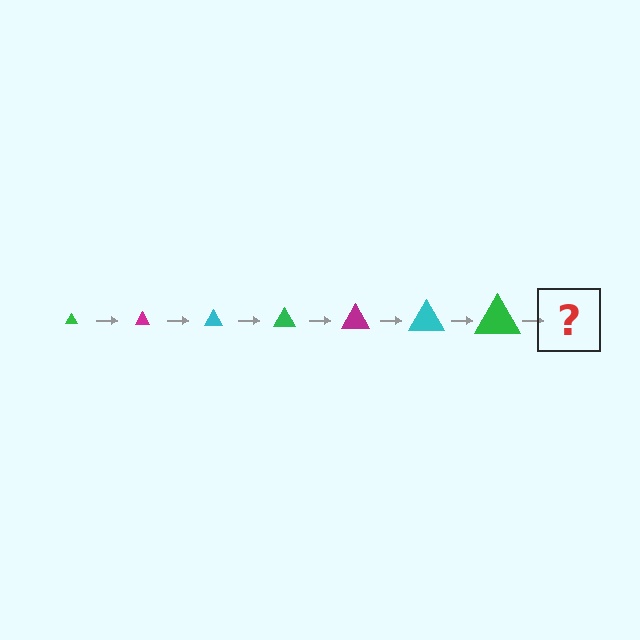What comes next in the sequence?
The next element should be a magenta triangle, larger than the previous one.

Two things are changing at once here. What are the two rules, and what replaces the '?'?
The two rules are that the triangle grows larger each step and the color cycles through green, magenta, and cyan. The '?' should be a magenta triangle, larger than the previous one.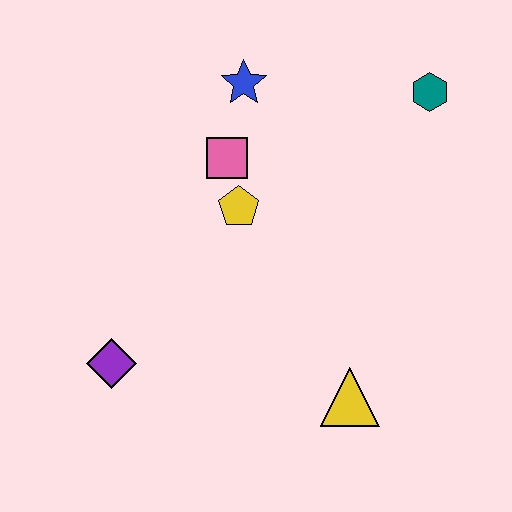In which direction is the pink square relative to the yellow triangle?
The pink square is above the yellow triangle.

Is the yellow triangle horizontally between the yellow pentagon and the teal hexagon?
Yes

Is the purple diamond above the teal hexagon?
No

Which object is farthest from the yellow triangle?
The blue star is farthest from the yellow triangle.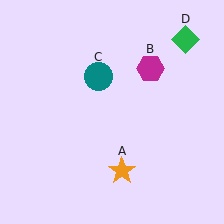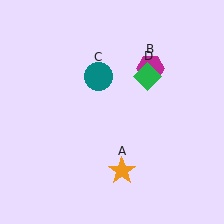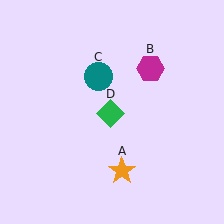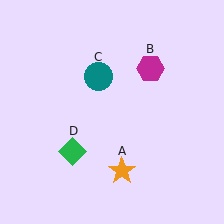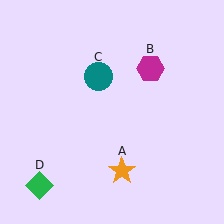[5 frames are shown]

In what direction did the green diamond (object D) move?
The green diamond (object D) moved down and to the left.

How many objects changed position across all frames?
1 object changed position: green diamond (object D).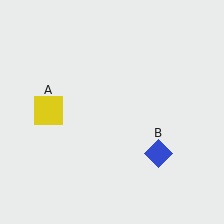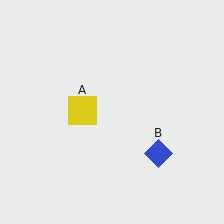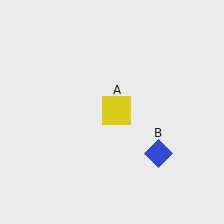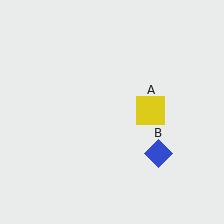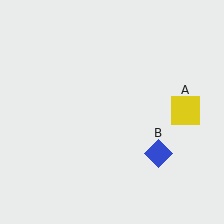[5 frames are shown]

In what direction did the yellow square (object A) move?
The yellow square (object A) moved right.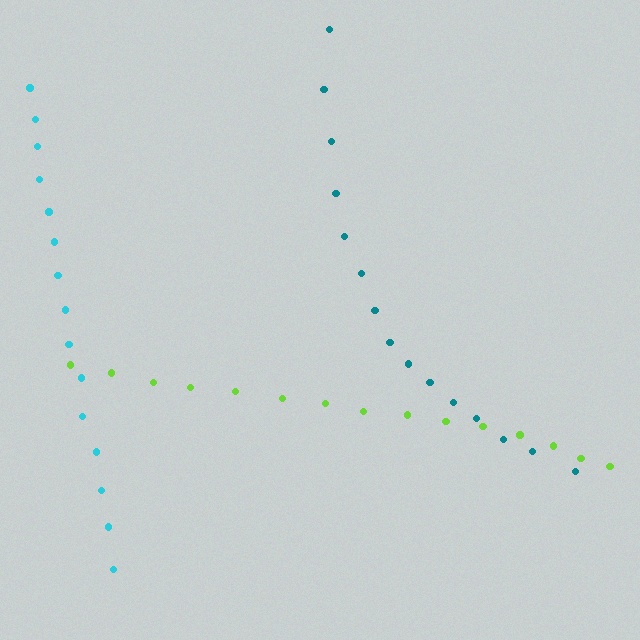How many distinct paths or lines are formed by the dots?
There are 3 distinct paths.